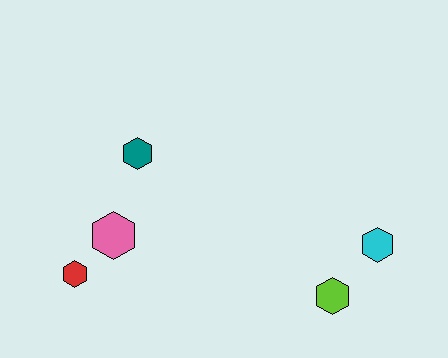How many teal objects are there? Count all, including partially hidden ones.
There is 1 teal object.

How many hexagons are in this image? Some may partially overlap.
There are 5 hexagons.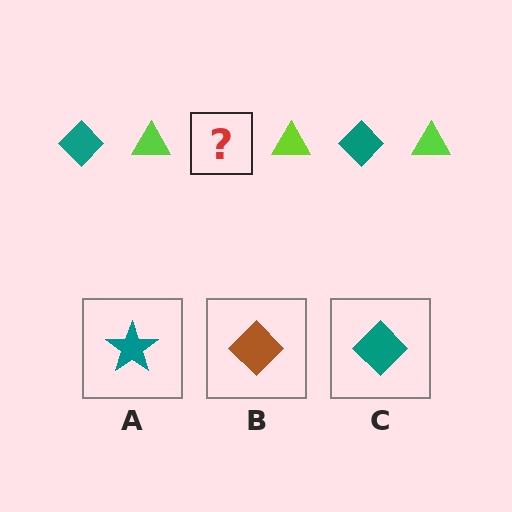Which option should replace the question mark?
Option C.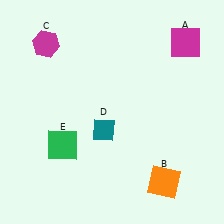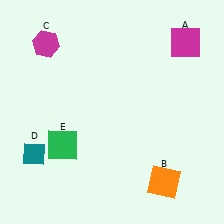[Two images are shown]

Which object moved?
The teal diamond (D) moved left.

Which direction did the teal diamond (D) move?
The teal diamond (D) moved left.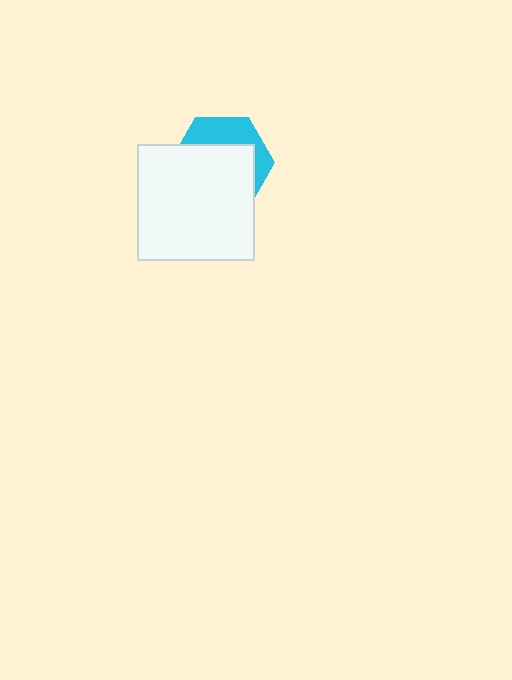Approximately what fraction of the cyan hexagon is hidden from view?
Roughly 67% of the cyan hexagon is hidden behind the white square.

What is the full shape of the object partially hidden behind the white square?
The partially hidden object is a cyan hexagon.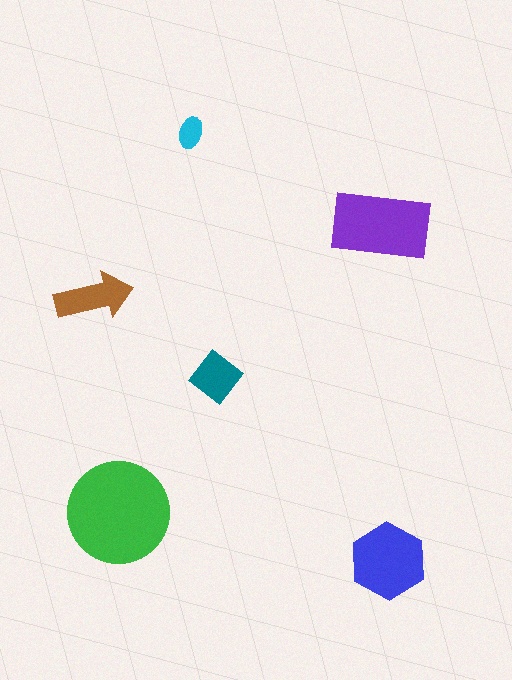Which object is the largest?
The green circle.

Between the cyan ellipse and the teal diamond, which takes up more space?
The teal diamond.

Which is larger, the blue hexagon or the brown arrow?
The blue hexagon.